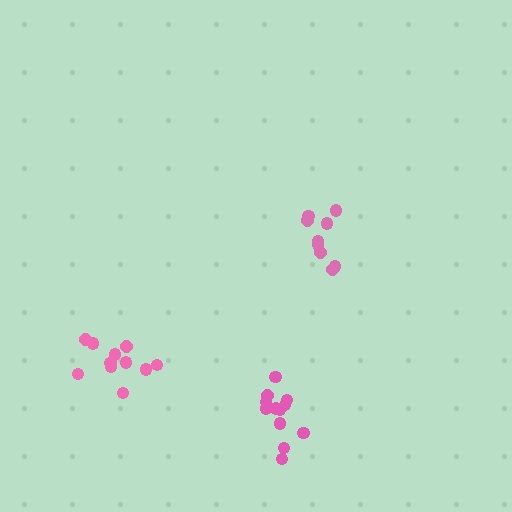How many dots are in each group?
Group 1: 9 dots, Group 2: 11 dots, Group 3: 12 dots (32 total).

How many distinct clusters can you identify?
There are 3 distinct clusters.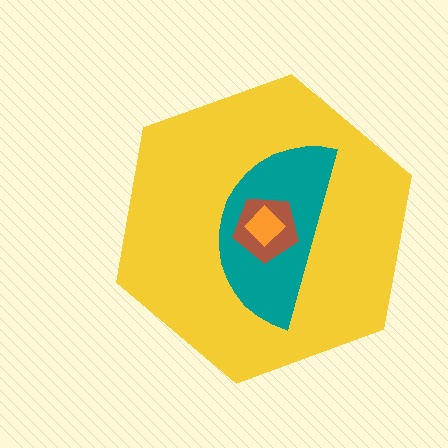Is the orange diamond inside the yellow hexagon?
Yes.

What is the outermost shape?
The yellow hexagon.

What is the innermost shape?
The orange diamond.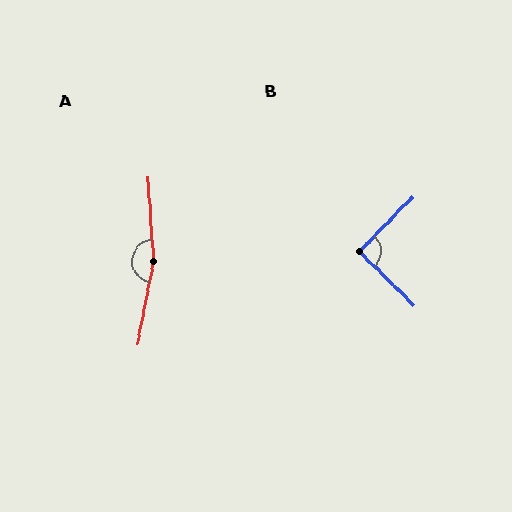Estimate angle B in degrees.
Approximately 90 degrees.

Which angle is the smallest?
B, at approximately 90 degrees.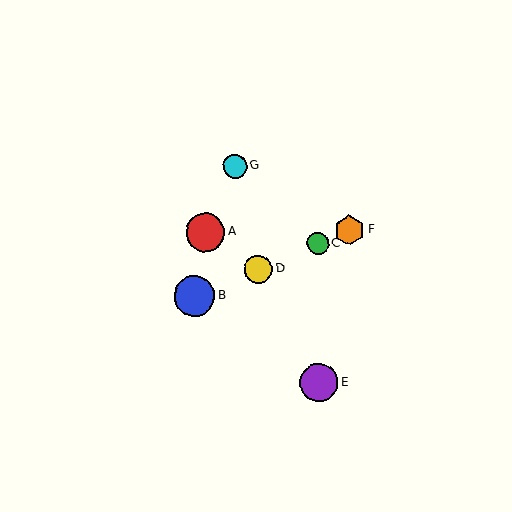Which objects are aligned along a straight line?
Objects B, C, D, F are aligned along a straight line.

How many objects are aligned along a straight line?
4 objects (B, C, D, F) are aligned along a straight line.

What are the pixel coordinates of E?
Object E is at (319, 383).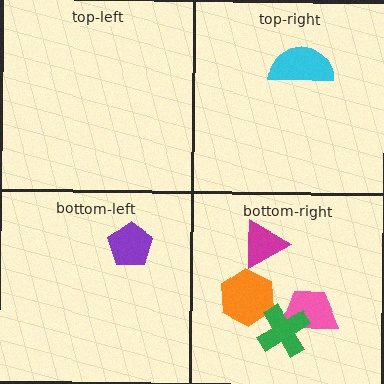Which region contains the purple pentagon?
The bottom-left region.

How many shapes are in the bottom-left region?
1.